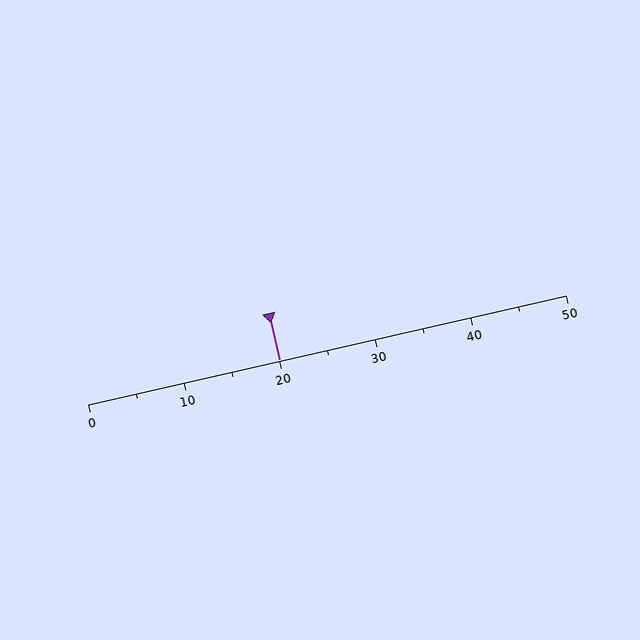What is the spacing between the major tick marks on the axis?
The major ticks are spaced 10 apart.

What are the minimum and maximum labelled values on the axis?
The axis runs from 0 to 50.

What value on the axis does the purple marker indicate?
The marker indicates approximately 20.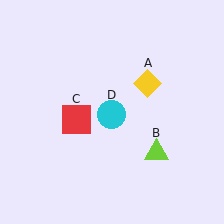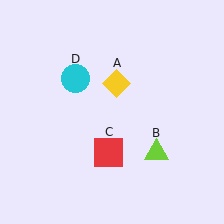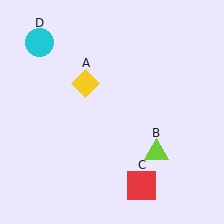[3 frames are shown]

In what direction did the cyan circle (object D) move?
The cyan circle (object D) moved up and to the left.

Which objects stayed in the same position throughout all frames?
Lime triangle (object B) remained stationary.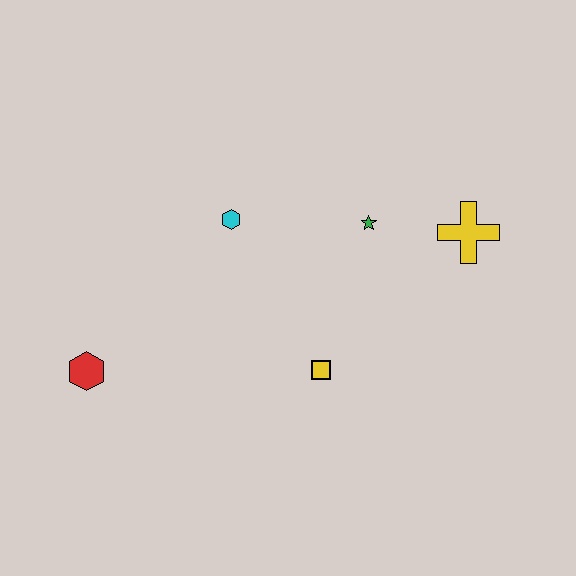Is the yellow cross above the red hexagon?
Yes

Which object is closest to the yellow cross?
The green star is closest to the yellow cross.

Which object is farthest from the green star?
The red hexagon is farthest from the green star.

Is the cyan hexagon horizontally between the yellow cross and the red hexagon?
Yes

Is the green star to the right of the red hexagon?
Yes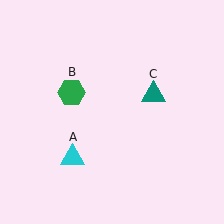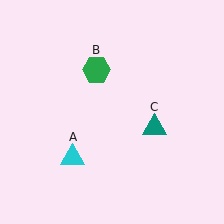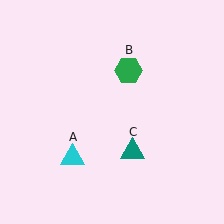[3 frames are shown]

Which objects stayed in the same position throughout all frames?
Cyan triangle (object A) remained stationary.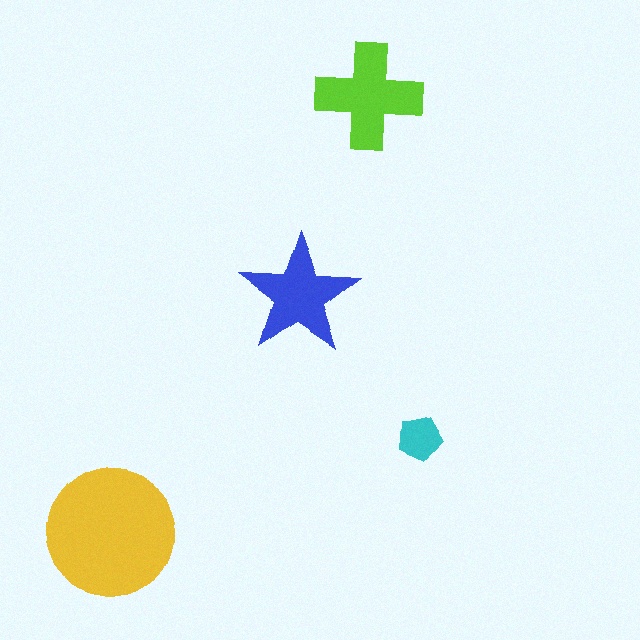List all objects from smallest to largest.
The cyan pentagon, the blue star, the lime cross, the yellow circle.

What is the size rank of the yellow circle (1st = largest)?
1st.